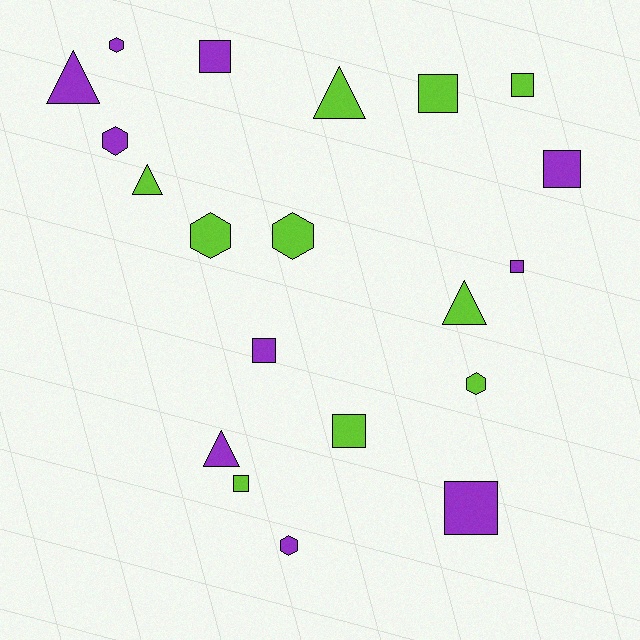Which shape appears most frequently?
Square, with 9 objects.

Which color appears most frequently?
Lime, with 10 objects.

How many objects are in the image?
There are 20 objects.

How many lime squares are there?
There are 4 lime squares.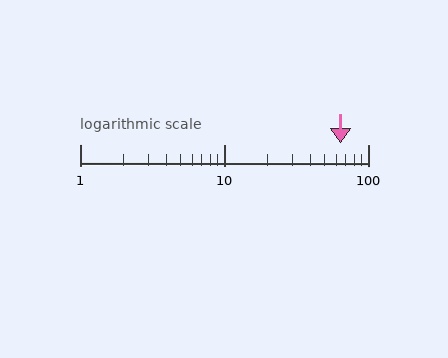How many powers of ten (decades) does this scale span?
The scale spans 2 decades, from 1 to 100.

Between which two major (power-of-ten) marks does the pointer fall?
The pointer is between 10 and 100.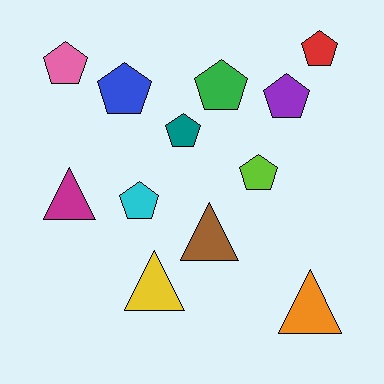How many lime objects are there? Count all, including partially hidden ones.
There is 1 lime object.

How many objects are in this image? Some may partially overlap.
There are 12 objects.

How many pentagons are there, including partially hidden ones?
There are 8 pentagons.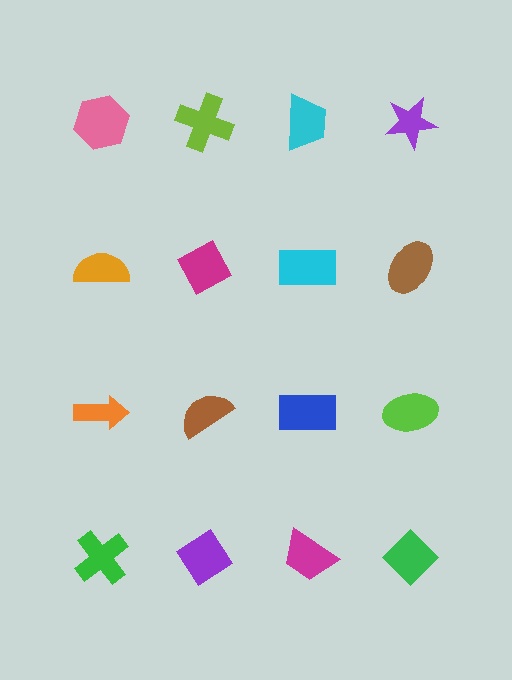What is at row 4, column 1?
A green cross.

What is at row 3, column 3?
A blue rectangle.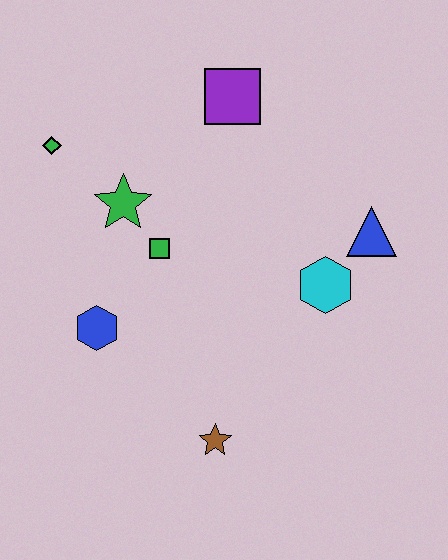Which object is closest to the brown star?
The blue hexagon is closest to the brown star.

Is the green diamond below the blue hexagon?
No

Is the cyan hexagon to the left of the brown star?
No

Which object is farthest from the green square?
The blue triangle is farthest from the green square.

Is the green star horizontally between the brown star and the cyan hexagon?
No